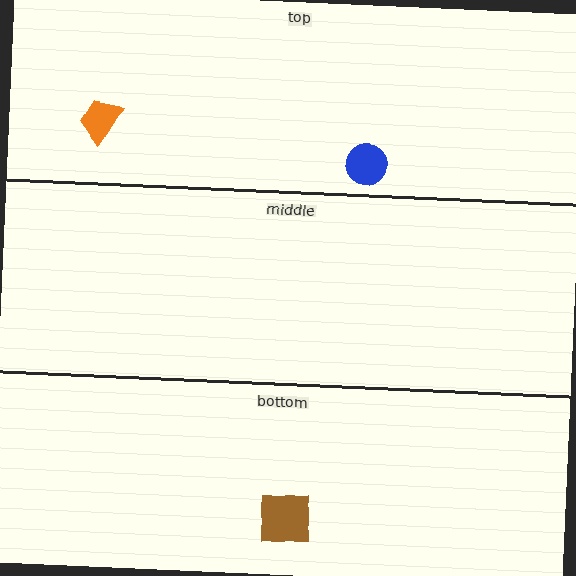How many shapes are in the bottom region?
1.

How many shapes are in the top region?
2.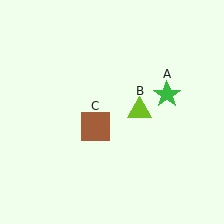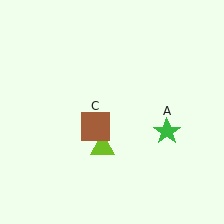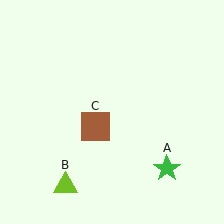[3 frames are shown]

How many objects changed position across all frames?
2 objects changed position: green star (object A), lime triangle (object B).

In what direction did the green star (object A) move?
The green star (object A) moved down.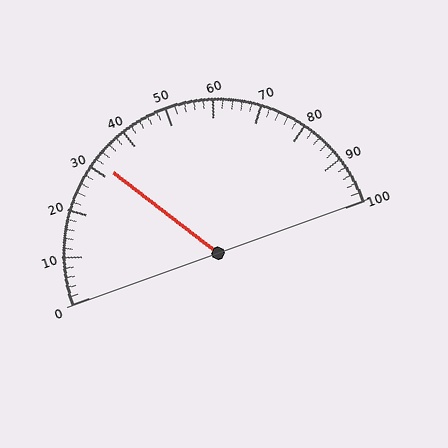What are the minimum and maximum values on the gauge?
The gauge ranges from 0 to 100.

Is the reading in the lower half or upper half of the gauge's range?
The reading is in the lower half of the range (0 to 100).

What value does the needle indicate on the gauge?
The needle indicates approximately 32.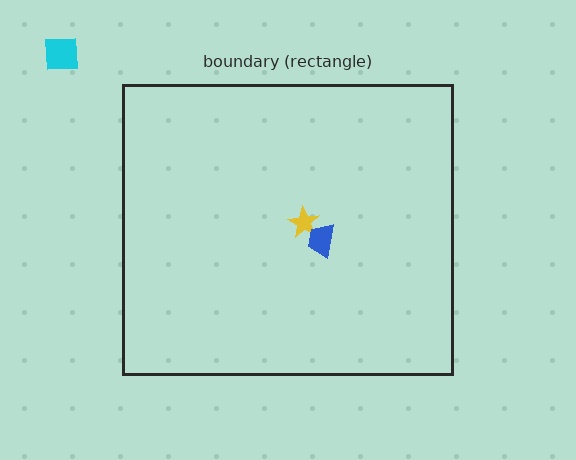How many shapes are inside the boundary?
2 inside, 1 outside.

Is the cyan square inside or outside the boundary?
Outside.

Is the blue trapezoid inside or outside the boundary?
Inside.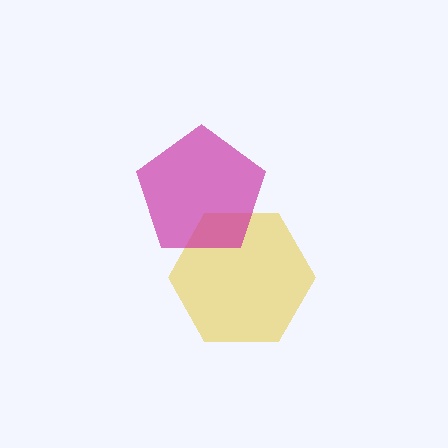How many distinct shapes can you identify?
There are 2 distinct shapes: a yellow hexagon, a magenta pentagon.